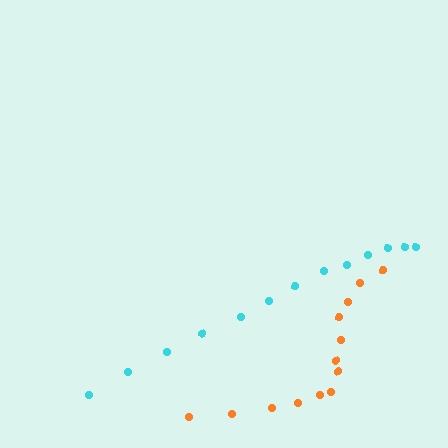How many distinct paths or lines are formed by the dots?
There are 2 distinct paths.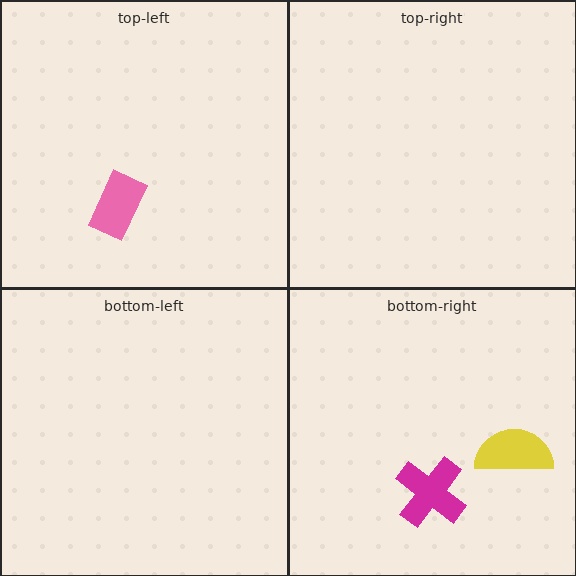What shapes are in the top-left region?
The pink rectangle.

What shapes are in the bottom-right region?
The magenta cross, the yellow semicircle.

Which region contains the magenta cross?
The bottom-right region.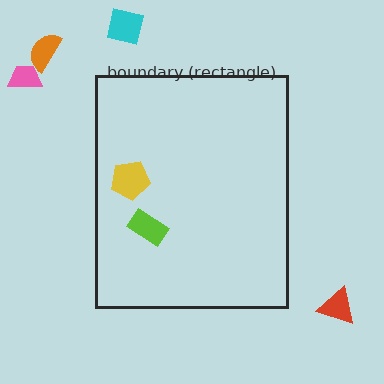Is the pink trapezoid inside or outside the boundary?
Outside.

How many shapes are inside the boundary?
2 inside, 4 outside.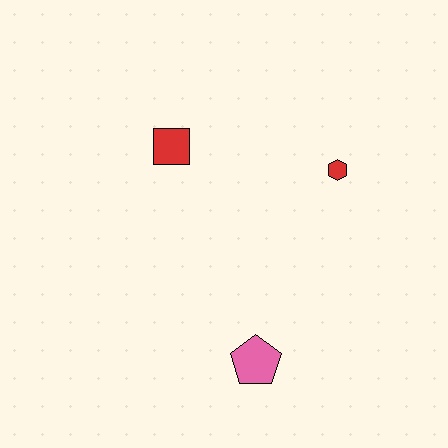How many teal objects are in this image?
There are no teal objects.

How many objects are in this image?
There are 3 objects.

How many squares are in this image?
There is 1 square.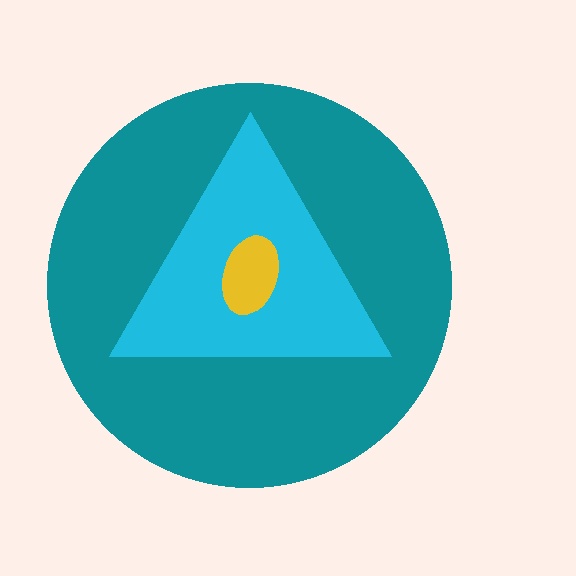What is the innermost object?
The yellow ellipse.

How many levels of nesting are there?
3.